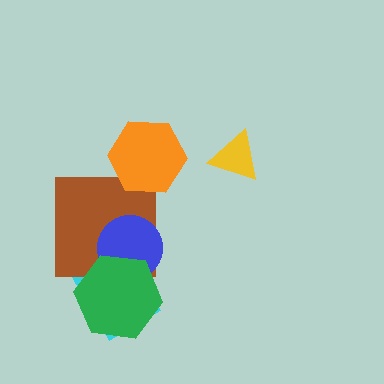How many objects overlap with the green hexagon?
3 objects overlap with the green hexagon.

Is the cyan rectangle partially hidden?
Yes, it is partially covered by another shape.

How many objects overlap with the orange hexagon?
0 objects overlap with the orange hexagon.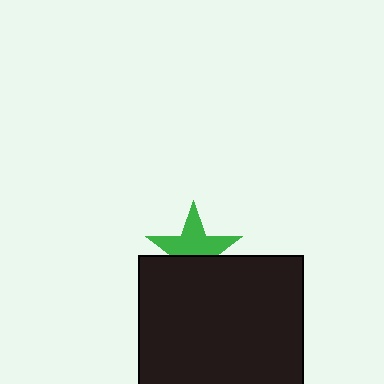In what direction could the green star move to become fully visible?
The green star could move up. That would shift it out from behind the black square entirely.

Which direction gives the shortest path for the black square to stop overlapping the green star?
Moving down gives the shortest separation.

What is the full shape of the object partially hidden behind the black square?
The partially hidden object is a green star.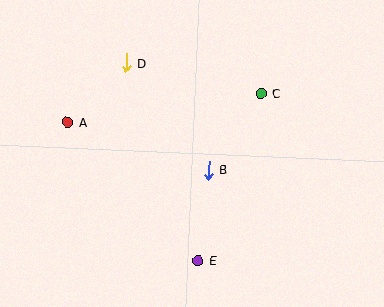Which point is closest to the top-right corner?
Point C is closest to the top-right corner.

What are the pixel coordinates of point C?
Point C is at (261, 93).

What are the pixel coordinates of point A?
Point A is at (68, 123).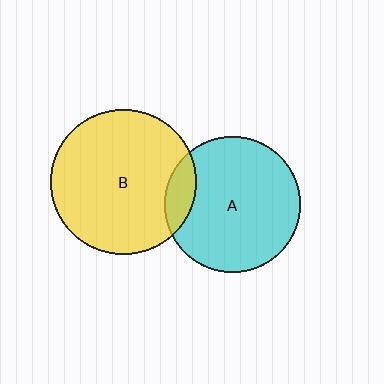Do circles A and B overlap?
Yes.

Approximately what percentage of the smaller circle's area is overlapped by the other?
Approximately 10%.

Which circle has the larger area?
Circle B (yellow).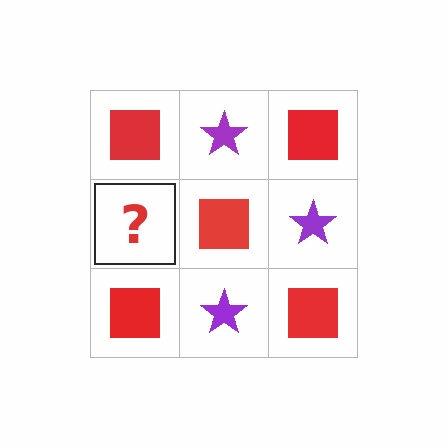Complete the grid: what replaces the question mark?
The question mark should be replaced with a purple star.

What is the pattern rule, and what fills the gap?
The rule is that it alternates red square and purple star in a checkerboard pattern. The gap should be filled with a purple star.